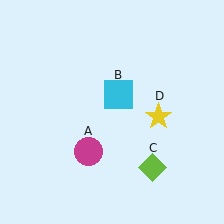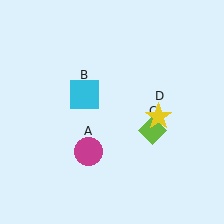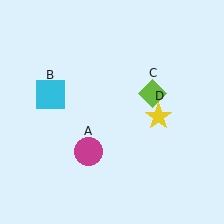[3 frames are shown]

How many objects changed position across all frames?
2 objects changed position: cyan square (object B), lime diamond (object C).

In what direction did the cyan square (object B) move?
The cyan square (object B) moved left.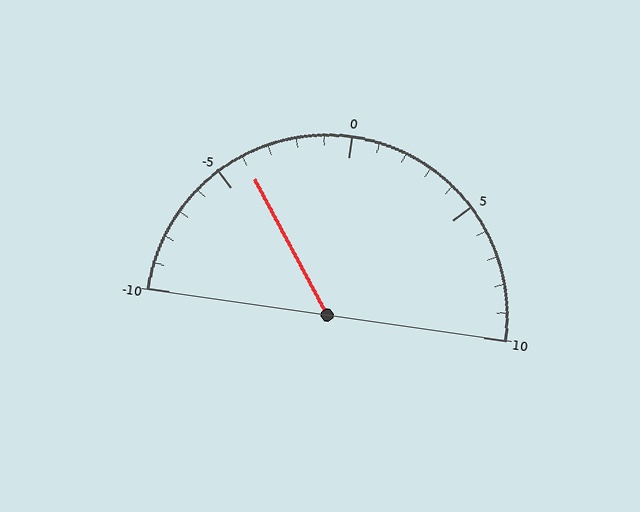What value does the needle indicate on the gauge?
The needle indicates approximately -4.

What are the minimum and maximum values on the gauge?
The gauge ranges from -10 to 10.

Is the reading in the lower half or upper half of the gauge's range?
The reading is in the lower half of the range (-10 to 10).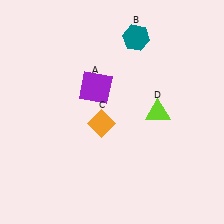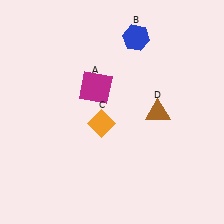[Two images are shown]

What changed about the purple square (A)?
In Image 1, A is purple. In Image 2, it changed to magenta.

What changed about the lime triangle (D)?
In Image 1, D is lime. In Image 2, it changed to brown.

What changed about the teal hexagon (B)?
In Image 1, B is teal. In Image 2, it changed to blue.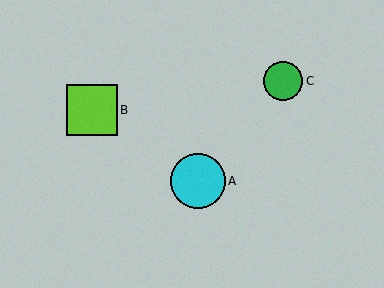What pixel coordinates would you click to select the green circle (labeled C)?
Click at (283, 81) to select the green circle C.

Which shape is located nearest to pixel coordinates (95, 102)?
The lime square (labeled B) at (92, 110) is nearest to that location.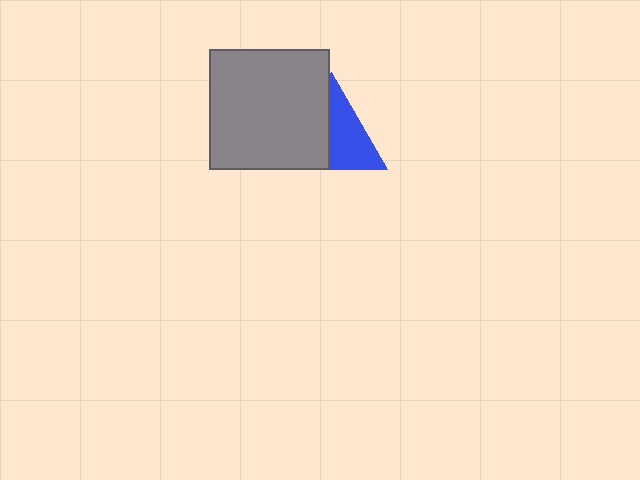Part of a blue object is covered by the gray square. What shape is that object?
It is a triangle.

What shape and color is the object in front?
The object in front is a gray square.